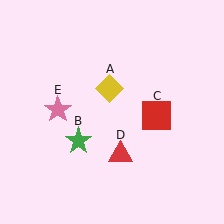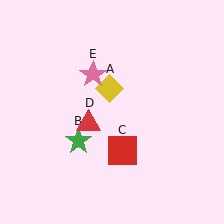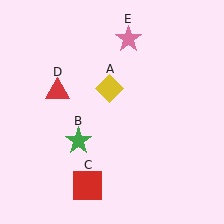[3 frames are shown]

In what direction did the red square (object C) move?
The red square (object C) moved down and to the left.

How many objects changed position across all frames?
3 objects changed position: red square (object C), red triangle (object D), pink star (object E).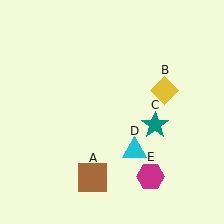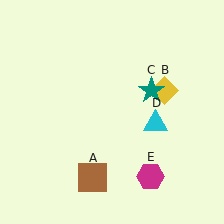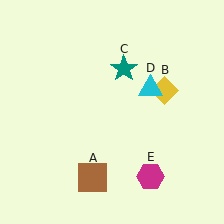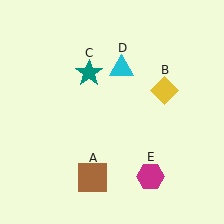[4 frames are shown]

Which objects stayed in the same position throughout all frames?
Brown square (object A) and yellow diamond (object B) and magenta hexagon (object E) remained stationary.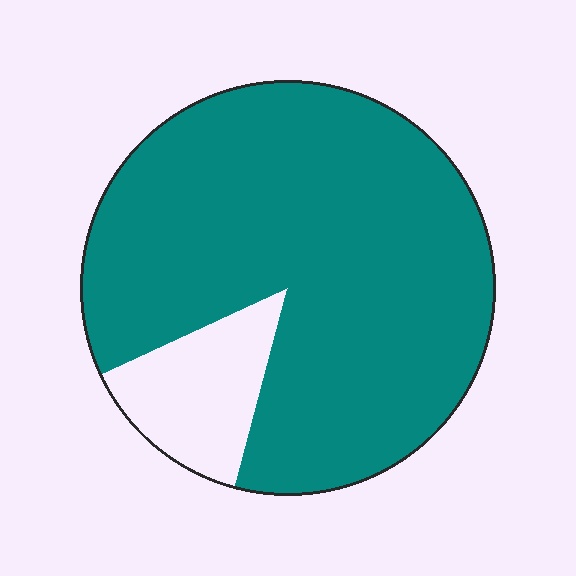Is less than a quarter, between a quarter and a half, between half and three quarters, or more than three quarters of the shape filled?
More than three quarters.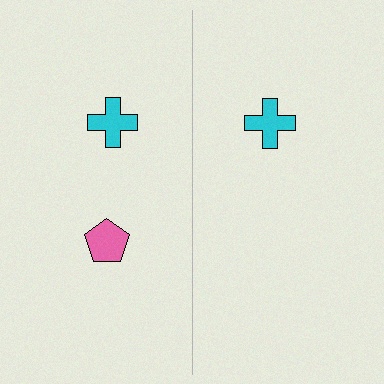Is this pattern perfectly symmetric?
No, the pattern is not perfectly symmetric. A pink pentagon is missing from the right side.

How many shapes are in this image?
There are 3 shapes in this image.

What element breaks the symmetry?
A pink pentagon is missing from the right side.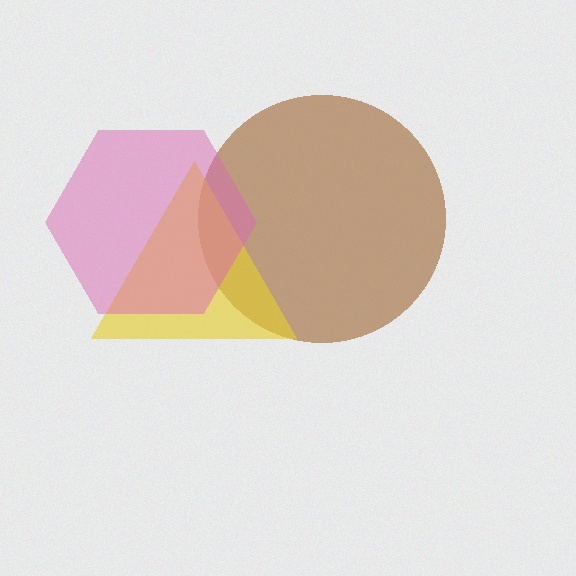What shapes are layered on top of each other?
The layered shapes are: a brown circle, a yellow triangle, a pink hexagon.